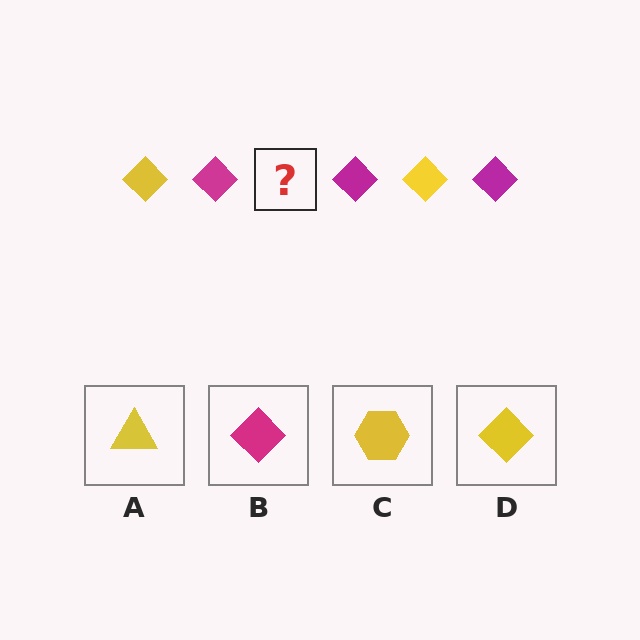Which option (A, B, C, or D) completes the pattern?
D.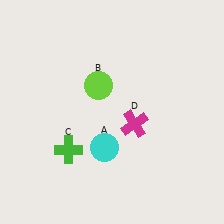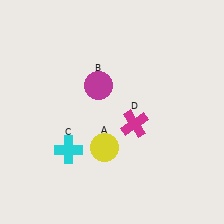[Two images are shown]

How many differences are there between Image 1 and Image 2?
There are 3 differences between the two images.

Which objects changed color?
A changed from cyan to yellow. B changed from lime to magenta. C changed from green to cyan.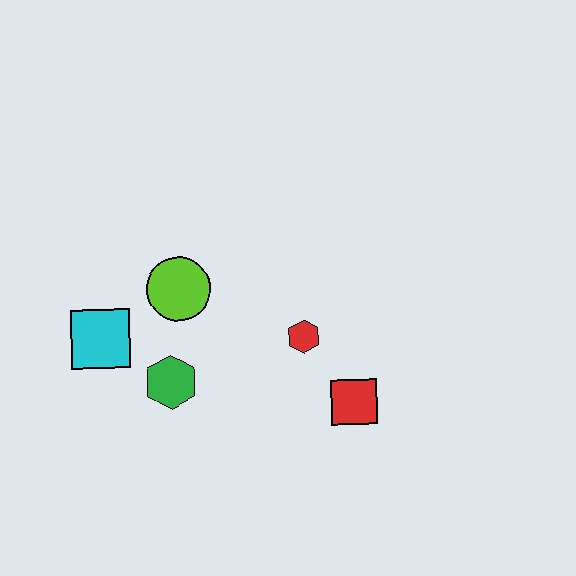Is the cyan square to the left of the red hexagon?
Yes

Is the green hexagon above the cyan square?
No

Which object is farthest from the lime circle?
The red square is farthest from the lime circle.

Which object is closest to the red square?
The red hexagon is closest to the red square.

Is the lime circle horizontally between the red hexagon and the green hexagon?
Yes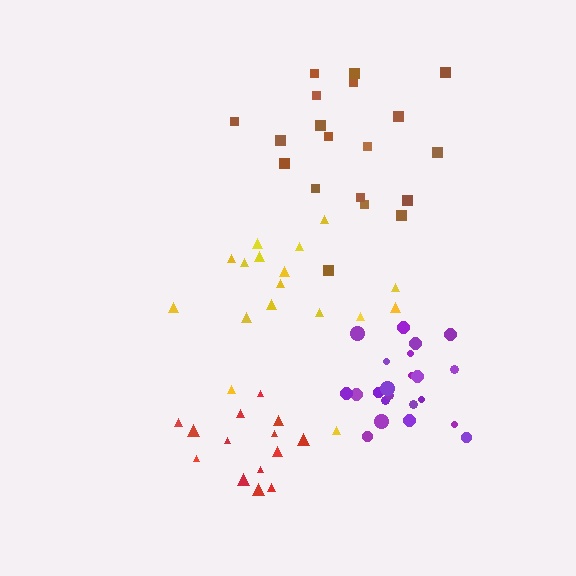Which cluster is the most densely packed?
Red.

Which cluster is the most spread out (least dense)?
Yellow.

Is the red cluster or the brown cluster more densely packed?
Red.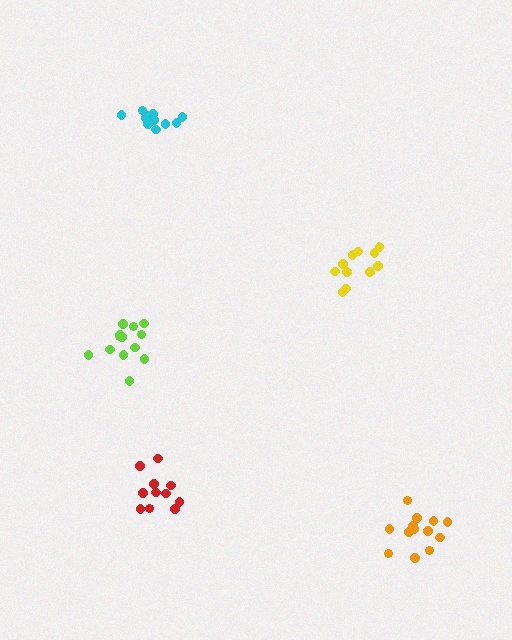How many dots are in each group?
Group 1: 11 dots, Group 2: 11 dots, Group 3: 11 dots, Group 4: 13 dots, Group 5: 13 dots (59 total).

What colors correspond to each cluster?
The clusters are colored: red, yellow, cyan, orange, lime.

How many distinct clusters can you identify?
There are 5 distinct clusters.